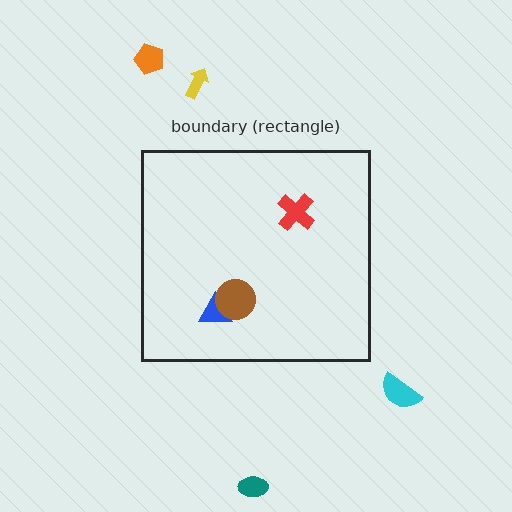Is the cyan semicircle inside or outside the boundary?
Outside.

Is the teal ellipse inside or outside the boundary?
Outside.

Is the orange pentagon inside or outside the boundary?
Outside.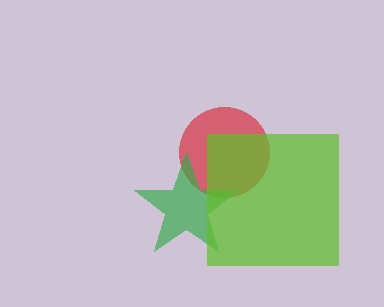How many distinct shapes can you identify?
There are 3 distinct shapes: a red circle, a green star, a lime square.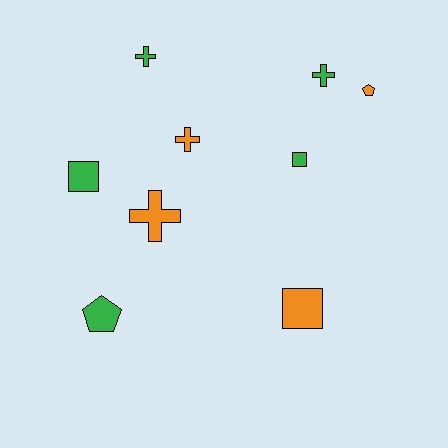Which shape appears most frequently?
Cross, with 4 objects.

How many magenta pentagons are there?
There are no magenta pentagons.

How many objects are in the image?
There are 9 objects.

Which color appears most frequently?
Green, with 5 objects.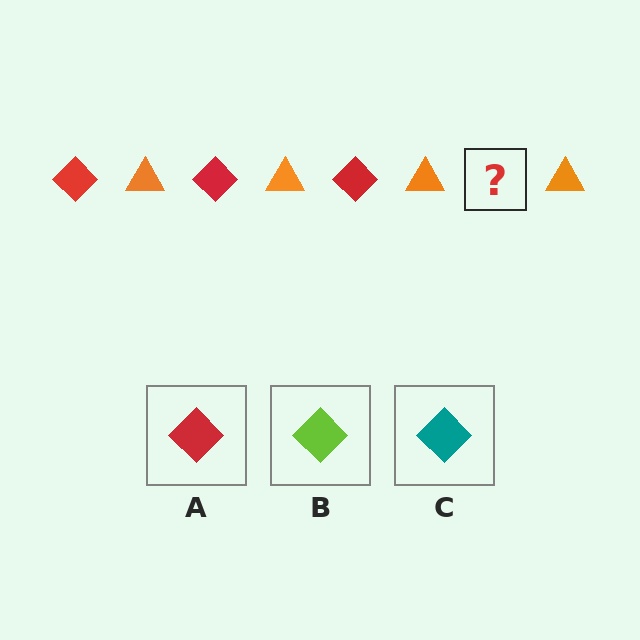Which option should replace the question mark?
Option A.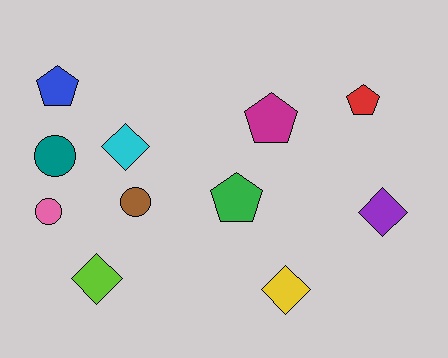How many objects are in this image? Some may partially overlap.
There are 11 objects.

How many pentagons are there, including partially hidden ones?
There are 4 pentagons.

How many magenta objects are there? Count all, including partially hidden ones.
There is 1 magenta object.